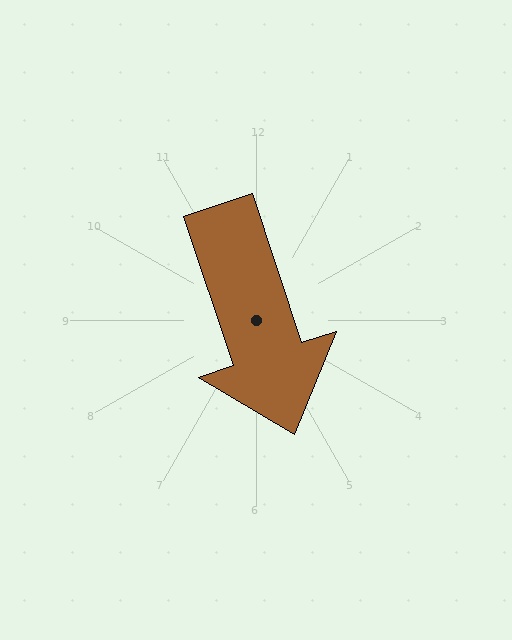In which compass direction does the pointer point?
South.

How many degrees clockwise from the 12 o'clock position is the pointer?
Approximately 162 degrees.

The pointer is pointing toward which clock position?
Roughly 5 o'clock.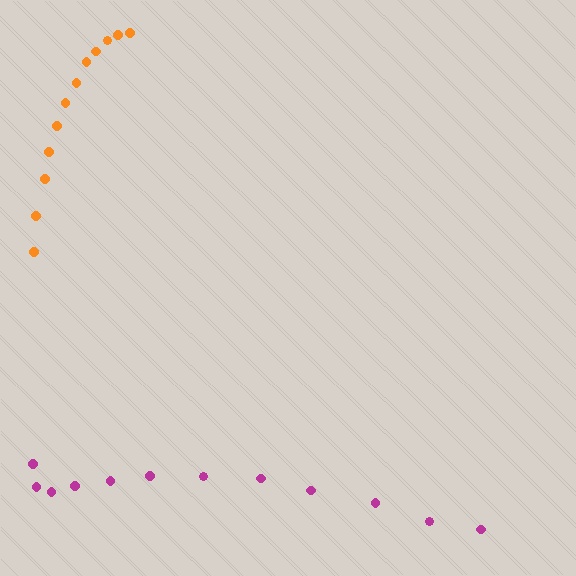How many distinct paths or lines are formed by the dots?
There are 2 distinct paths.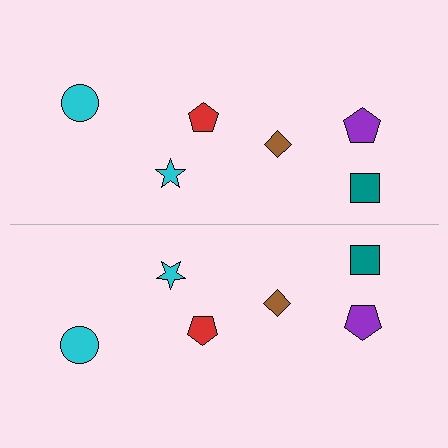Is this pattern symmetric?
Yes, this pattern has bilateral (reflection) symmetry.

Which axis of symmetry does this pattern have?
The pattern has a horizontal axis of symmetry running through the center of the image.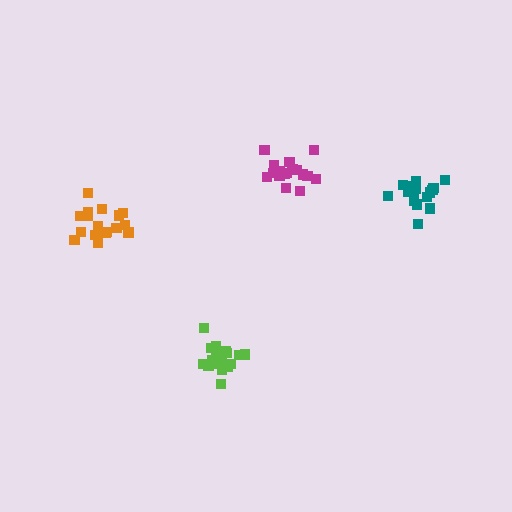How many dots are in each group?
Group 1: 19 dots, Group 2: 17 dots, Group 3: 17 dots, Group 4: 17 dots (70 total).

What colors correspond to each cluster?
The clusters are colored: lime, teal, magenta, orange.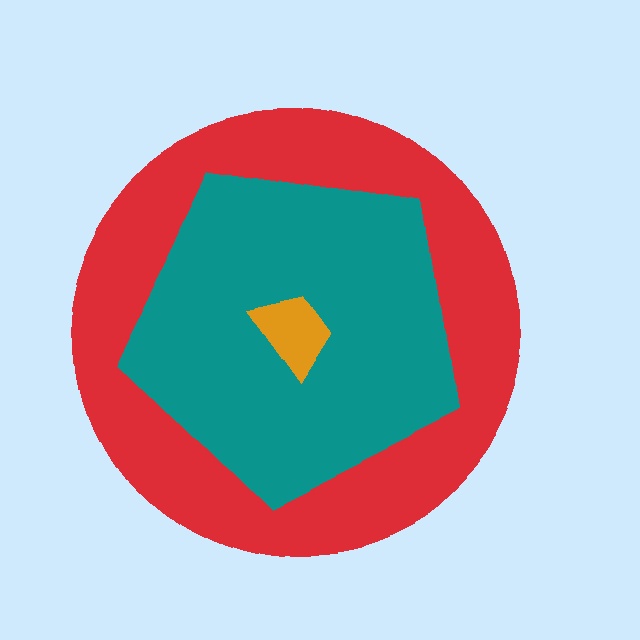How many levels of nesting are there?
3.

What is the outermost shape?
The red circle.